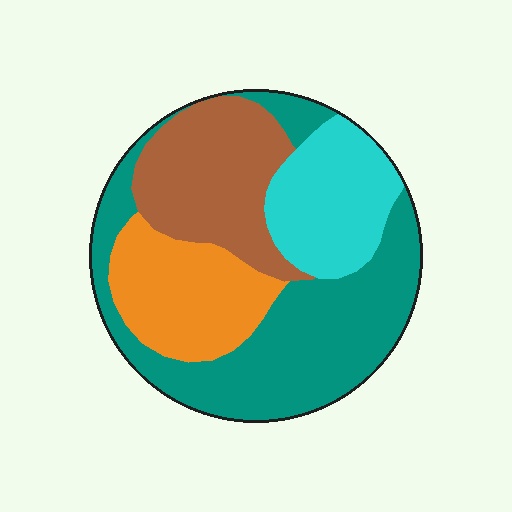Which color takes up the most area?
Teal, at roughly 40%.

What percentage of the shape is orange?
Orange covers roughly 20% of the shape.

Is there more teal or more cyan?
Teal.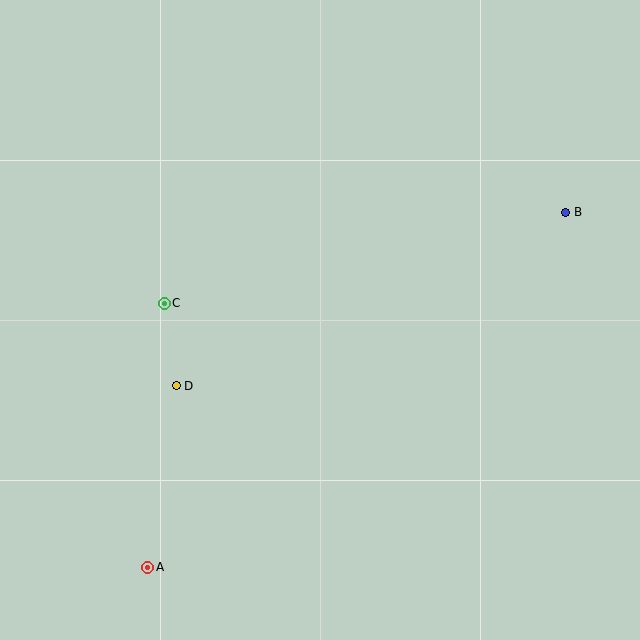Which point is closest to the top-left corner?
Point C is closest to the top-left corner.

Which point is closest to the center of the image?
Point C at (164, 303) is closest to the center.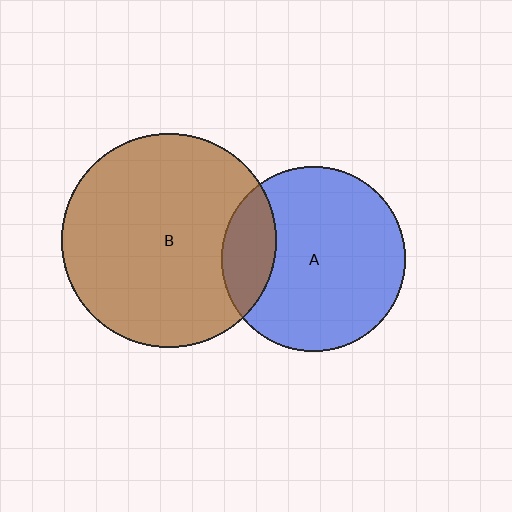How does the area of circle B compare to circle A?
Approximately 1.4 times.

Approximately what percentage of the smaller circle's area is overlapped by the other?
Approximately 20%.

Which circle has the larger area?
Circle B (brown).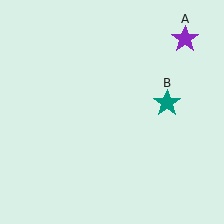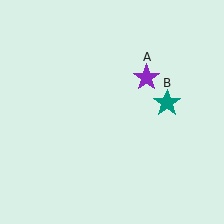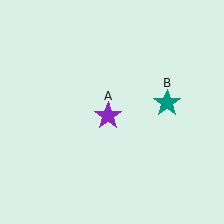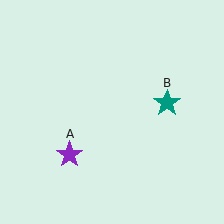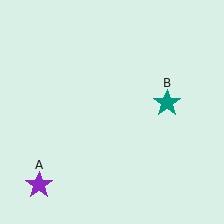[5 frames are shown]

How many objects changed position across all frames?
1 object changed position: purple star (object A).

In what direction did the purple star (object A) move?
The purple star (object A) moved down and to the left.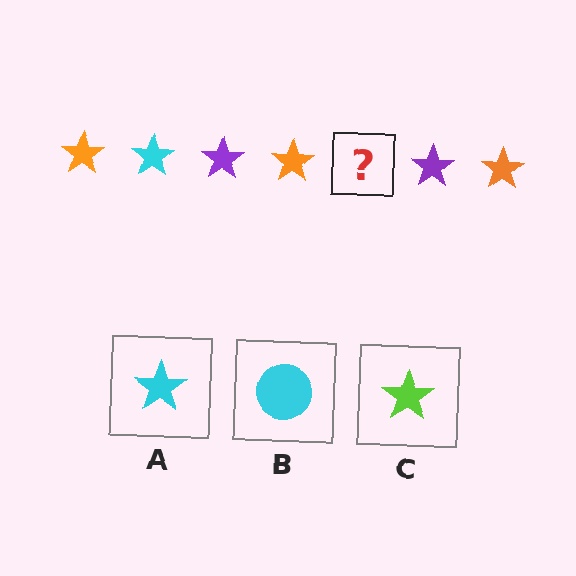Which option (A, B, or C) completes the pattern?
A.